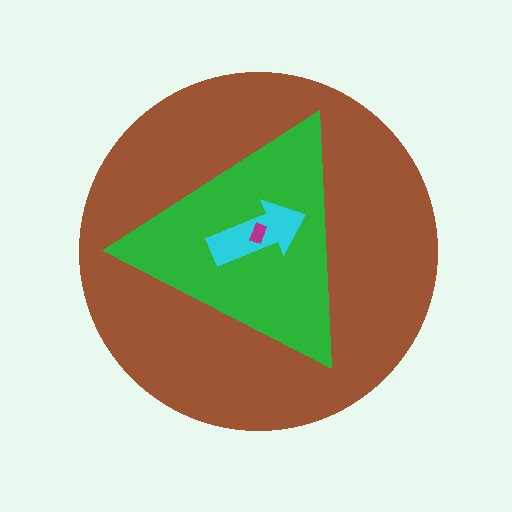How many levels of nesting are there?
4.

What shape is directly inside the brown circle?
The green triangle.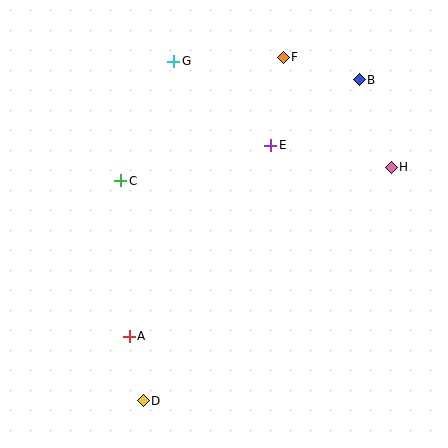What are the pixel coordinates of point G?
Point G is at (174, 61).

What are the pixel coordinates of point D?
Point D is at (143, 401).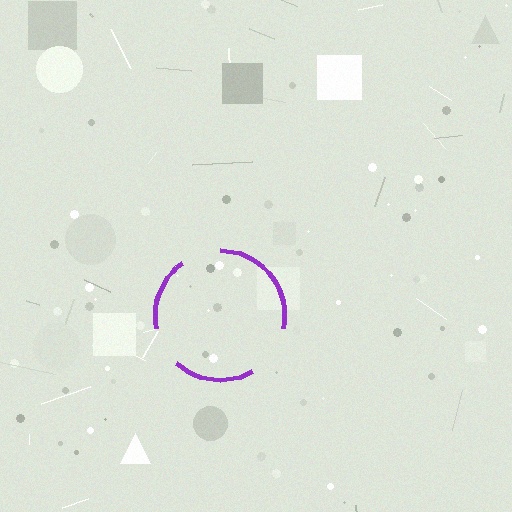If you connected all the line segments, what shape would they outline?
They would outline a circle.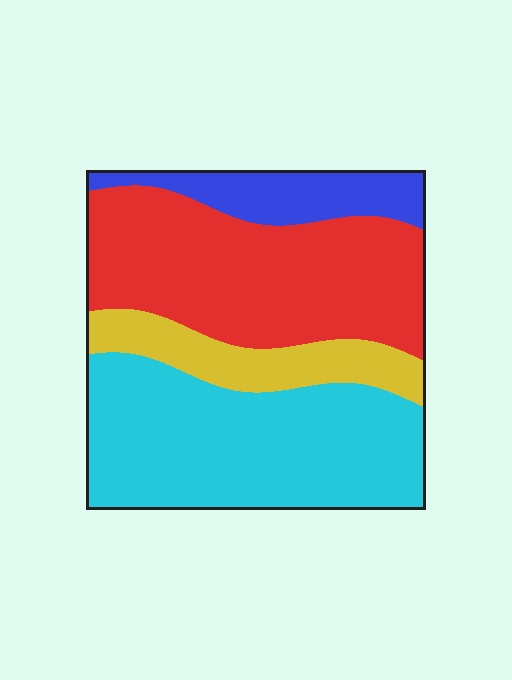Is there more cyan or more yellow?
Cyan.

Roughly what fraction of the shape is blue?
Blue takes up about one eighth (1/8) of the shape.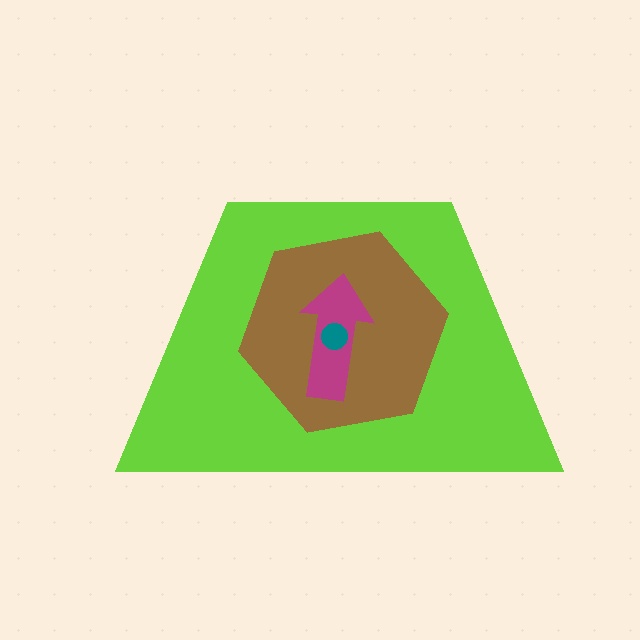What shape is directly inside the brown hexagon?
The magenta arrow.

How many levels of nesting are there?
4.